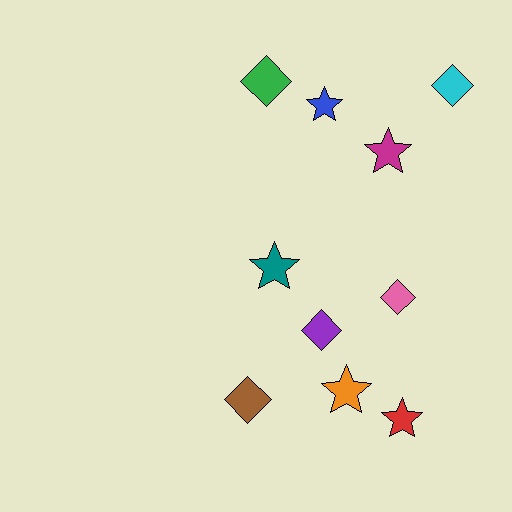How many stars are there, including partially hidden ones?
There are 5 stars.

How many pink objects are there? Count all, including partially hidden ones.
There is 1 pink object.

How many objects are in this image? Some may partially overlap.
There are 10 objects.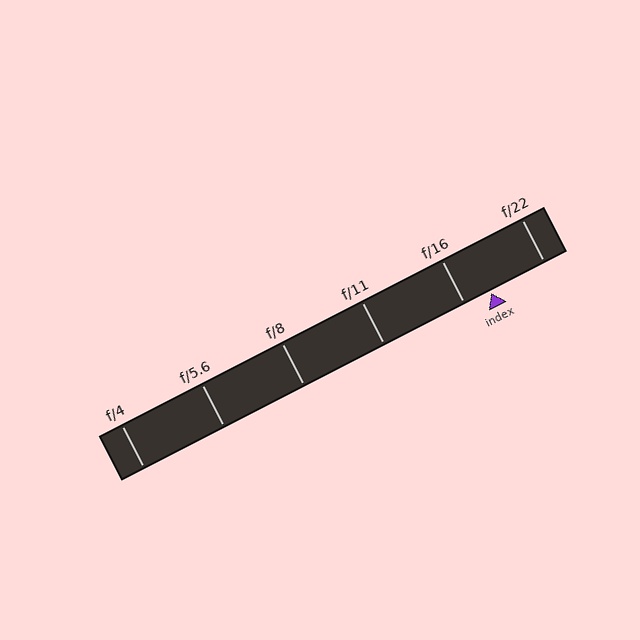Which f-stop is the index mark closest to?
The index mark is closest to f/16.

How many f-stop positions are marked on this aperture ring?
There are 6 f-stop positions marked.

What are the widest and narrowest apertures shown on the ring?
The widest aperture shown is f/4 and the narrowest is f/22.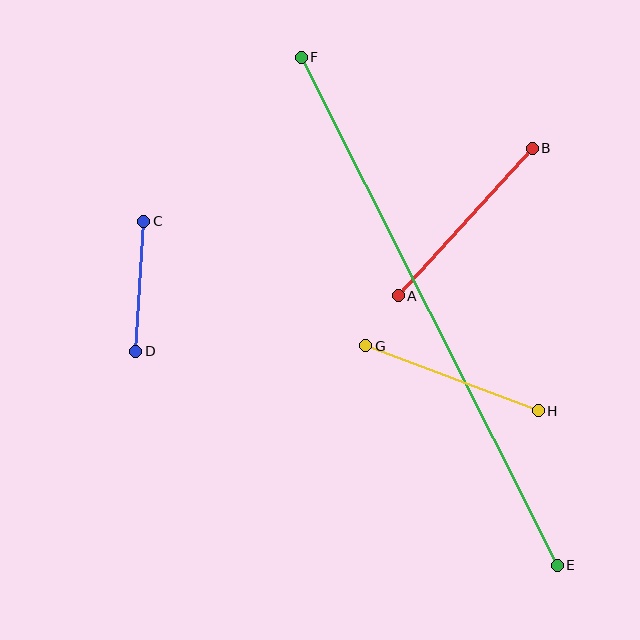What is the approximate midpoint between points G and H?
The midpoint is at approximately (452, 378) pixels.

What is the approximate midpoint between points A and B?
The midpoint is at approximately (465, 222) pixels.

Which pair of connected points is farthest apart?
Points E and F are farthest apart.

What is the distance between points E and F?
The distance is approximately 569 pixels.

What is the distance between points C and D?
The distance is approximately 131 pixels.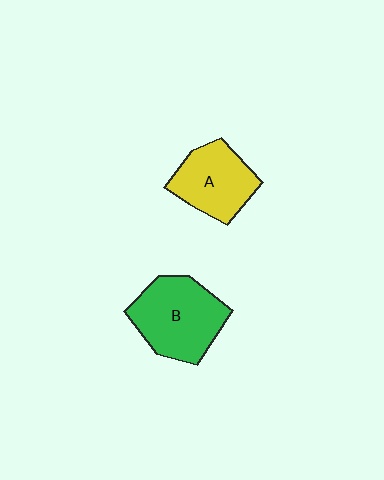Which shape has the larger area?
Shape B (green).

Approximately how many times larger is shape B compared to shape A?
Approximately 1.3 times.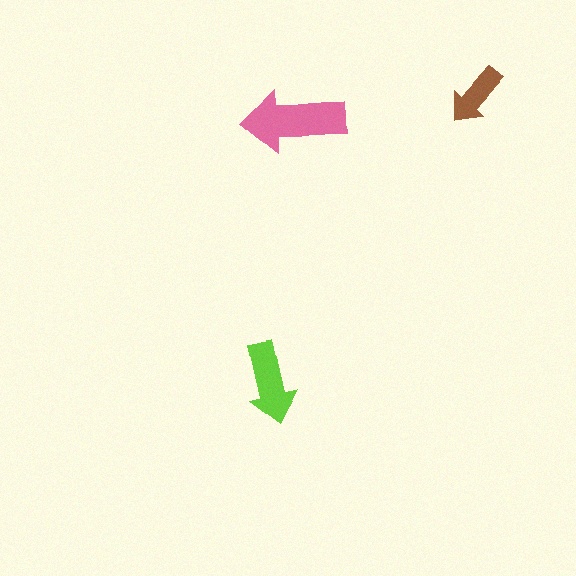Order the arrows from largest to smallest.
the pink one, the lime one, the brown one.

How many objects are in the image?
There are 3 objects in the image.